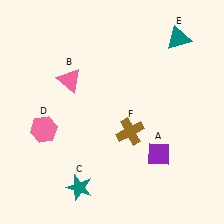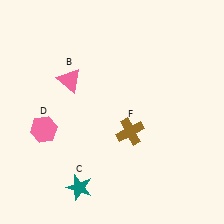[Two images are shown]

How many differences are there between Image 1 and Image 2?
There are 2 differences between the two images.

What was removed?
The teal triangle (E), the purple diamond (A) were removed in Image 2.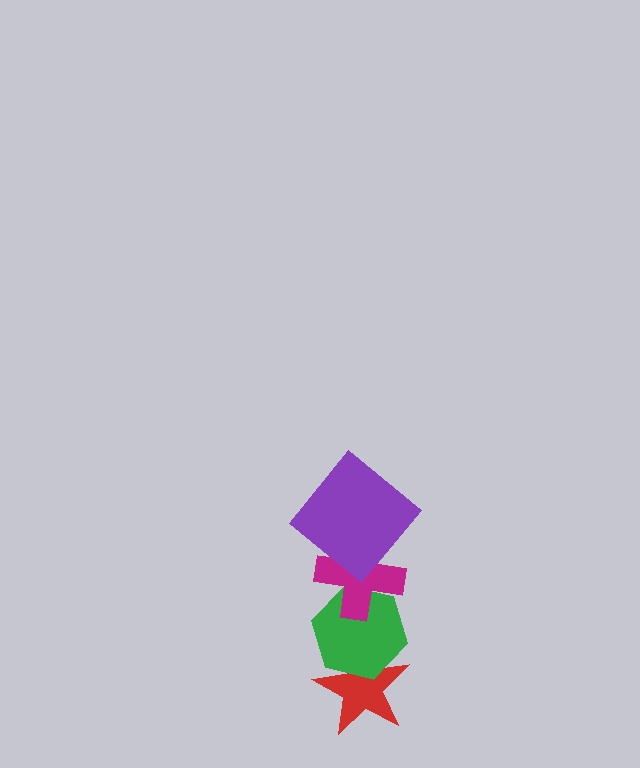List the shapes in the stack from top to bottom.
From top to bottom: the purple diamond, the magenta cross, the green hexagon, the red star.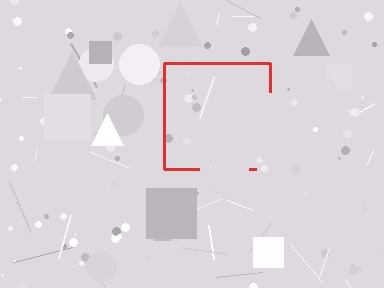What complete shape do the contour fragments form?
The contour fragments form a square.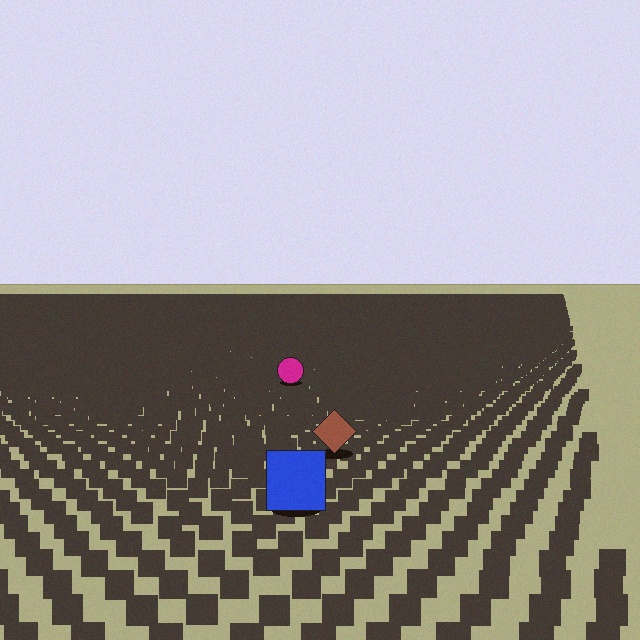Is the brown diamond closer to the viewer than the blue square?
No. The blue square is closer — you can tell from the texture gradient: the ground texture is coarser near it.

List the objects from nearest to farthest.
From nearest to farthest: the blue square, the brown diamond, the magenta circle.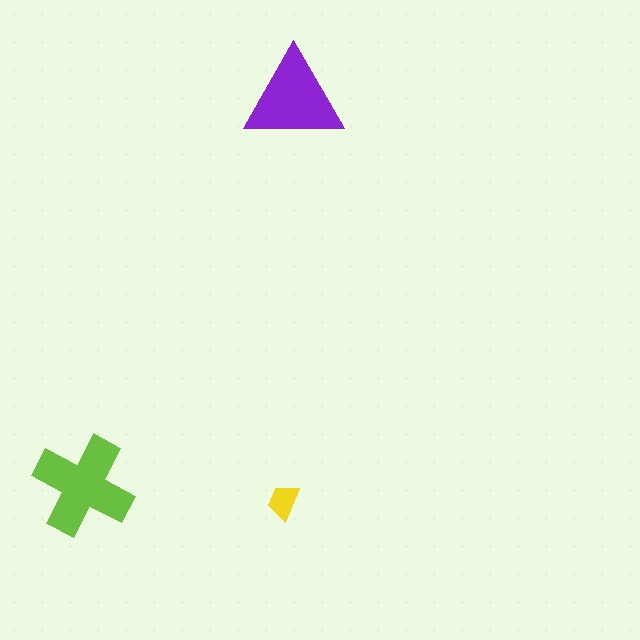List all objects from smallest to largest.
The yellow trapezoid, the purple triangle, the lime cross.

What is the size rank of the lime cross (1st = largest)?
1st.